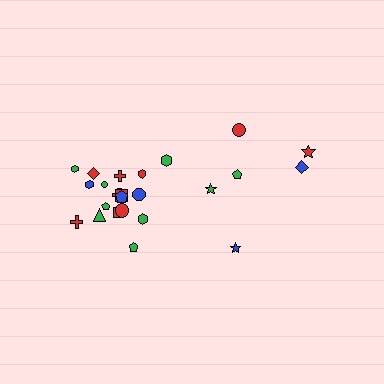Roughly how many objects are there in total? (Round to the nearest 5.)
Roughly 25 objects in total.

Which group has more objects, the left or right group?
The left group.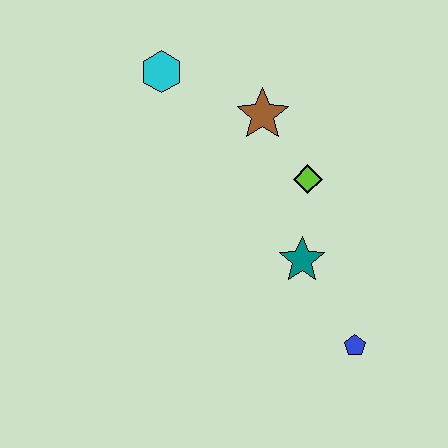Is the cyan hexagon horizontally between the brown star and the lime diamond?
No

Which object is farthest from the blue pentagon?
The cyan hexagon is farthest from the blue pentagon.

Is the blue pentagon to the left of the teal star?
No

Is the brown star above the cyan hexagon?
No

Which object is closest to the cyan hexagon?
The brown star is closest to the cyan hexagon.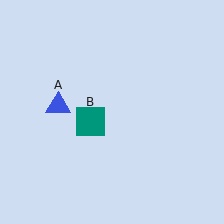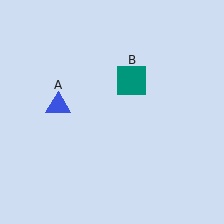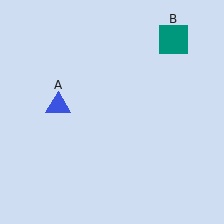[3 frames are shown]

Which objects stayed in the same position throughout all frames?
Blue triangle (object A) remained stationary.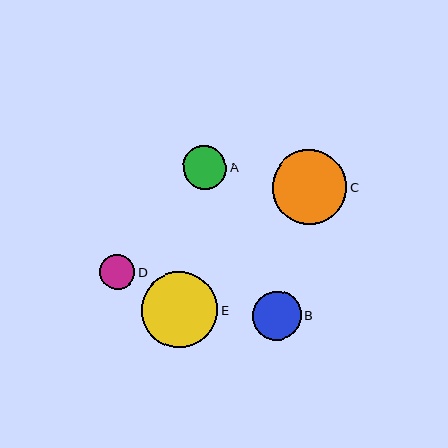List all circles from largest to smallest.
From largest to smallest: E, C, B, A, D.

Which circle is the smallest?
Circle D is the smallest with a size of approximately 35 pixels.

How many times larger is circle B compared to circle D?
Circle B is approximately 1.4 times the size of circle D.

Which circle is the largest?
Circle E is the largest with a size of approximately 76 pixels.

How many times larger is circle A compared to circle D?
Circle A is approximately 1.2 times the size of circle D.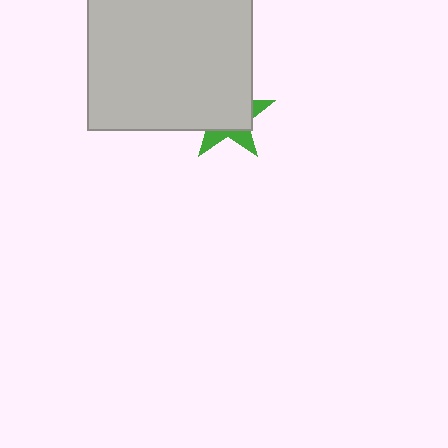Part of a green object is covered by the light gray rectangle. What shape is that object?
It is a star.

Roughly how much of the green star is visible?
A small part of it is visible (roughly 30%).